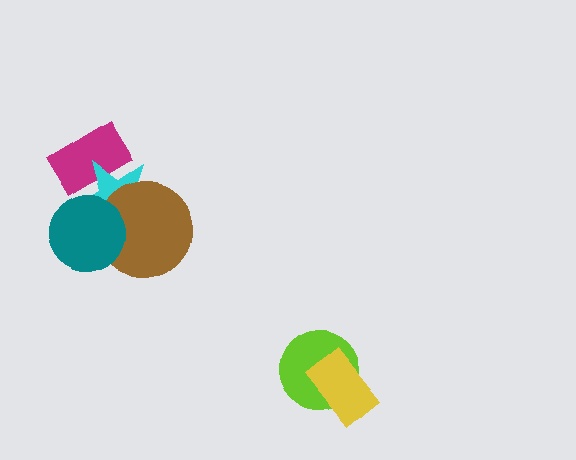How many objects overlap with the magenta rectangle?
1 object overlaps with the magenta rectangle.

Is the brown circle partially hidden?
Yes, it is partially covered by another shape.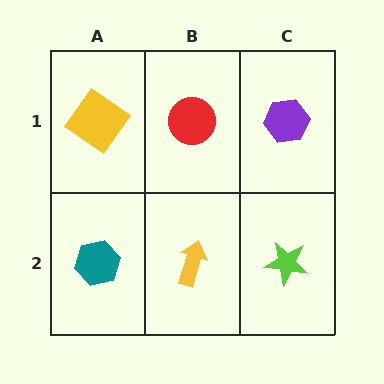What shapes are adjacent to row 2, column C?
A purple hexagon (row 1, column C), a yellow arrow (row 2, column B).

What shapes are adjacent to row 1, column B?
A yellow arrow (row 2, column B), a yellow diamond (row 1, column A), a purple hexagon (row 1, column C).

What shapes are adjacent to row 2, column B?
A red circle (row 1, column B), a teal hexagon (row 2, column A), a lime star (row 2, column C).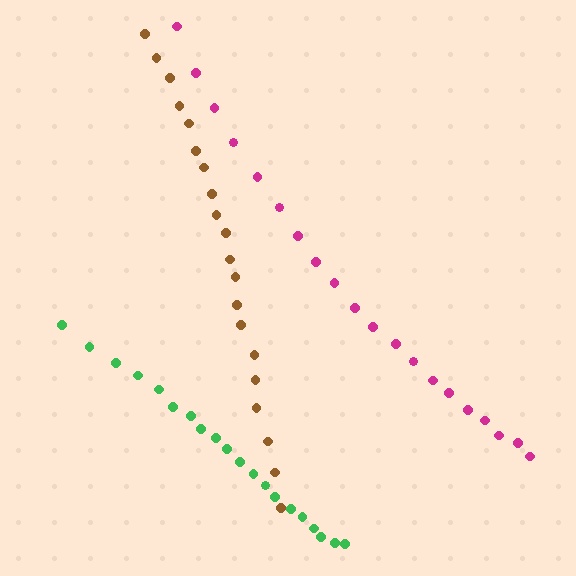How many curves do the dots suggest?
There are 3 distinct paths.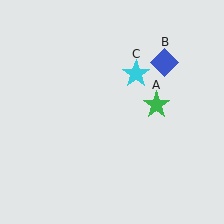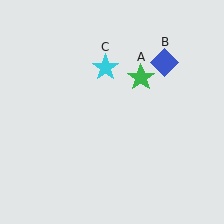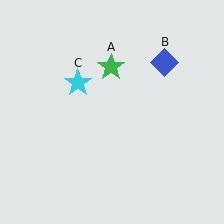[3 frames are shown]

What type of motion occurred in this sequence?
The green star (object A), cyan star (object C) rotated counterclockwise around the center of the scene.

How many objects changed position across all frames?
2 objects changed position: green star (object A), cyan star (object C).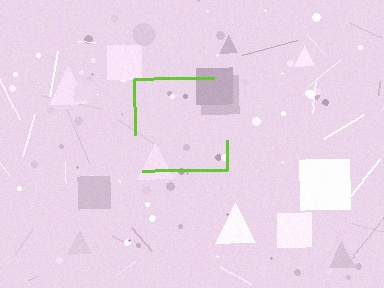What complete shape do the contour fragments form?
The contour fragments form a square.